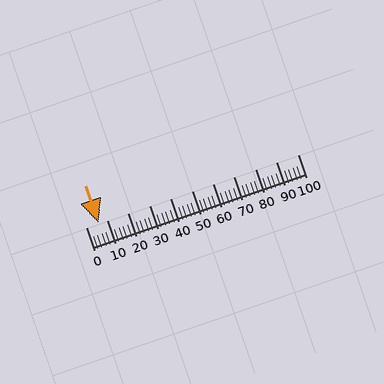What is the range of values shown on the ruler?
The ruler shows values from 0 to 100.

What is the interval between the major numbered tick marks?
The major tick marks are spaced 10 units apart.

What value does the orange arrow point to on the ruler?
The orange arrow points to approximately 6.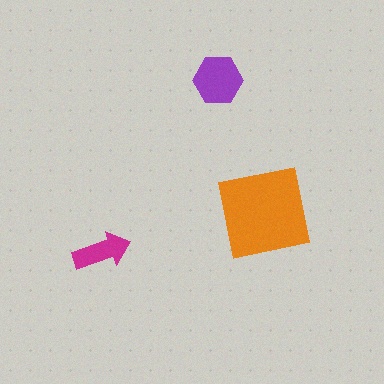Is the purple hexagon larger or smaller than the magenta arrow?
Larger.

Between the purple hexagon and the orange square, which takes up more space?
The orange square.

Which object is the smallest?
The magenta arrow.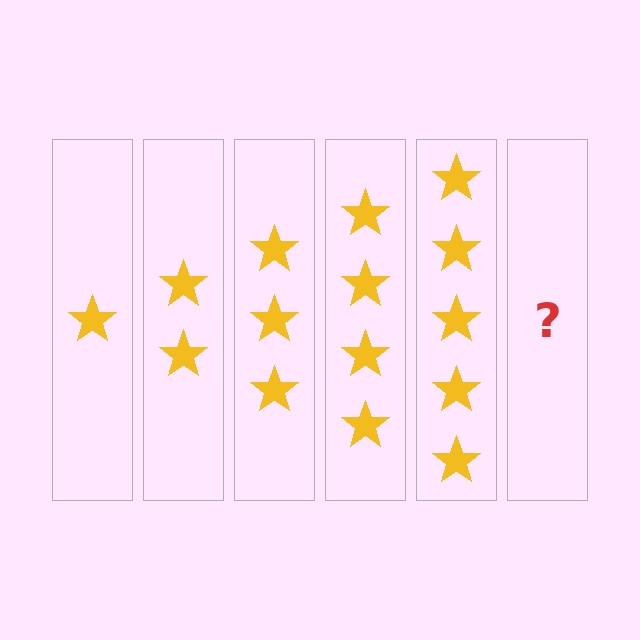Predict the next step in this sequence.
The next step is 6 stars.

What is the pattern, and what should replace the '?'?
The pattern is that each step adds one more star. The '?' should be 6 stars.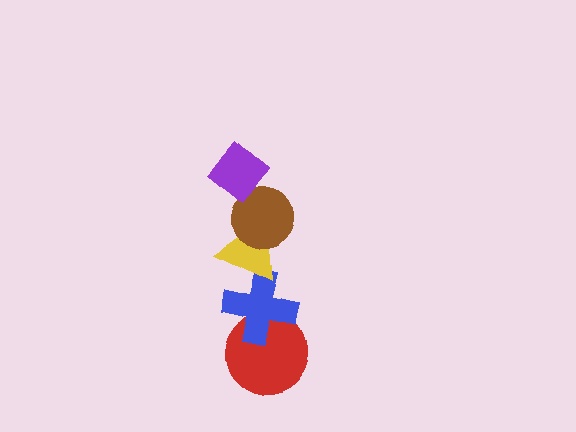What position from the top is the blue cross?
The blue cross is 4th from the top.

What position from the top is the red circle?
The red circle is 5th from the top.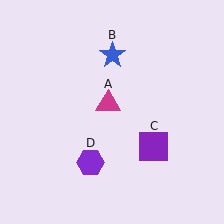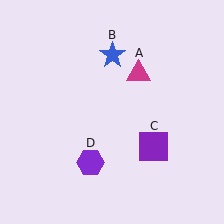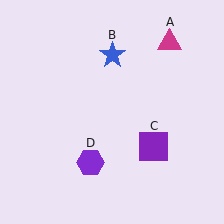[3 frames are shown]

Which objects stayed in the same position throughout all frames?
Blue star (object B) and purple square (object C) and purple hexagon (object D) remained stationary.